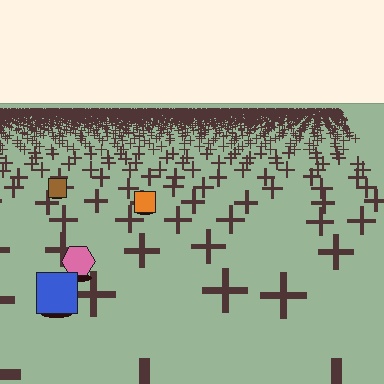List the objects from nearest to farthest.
From nearest to farthest: the blue square, the pink hexagon, the orange square, the brown square.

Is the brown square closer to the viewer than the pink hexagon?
No. The pink hexagon is closer — you can tell from the texture gradient: the ground texture is coarser near it.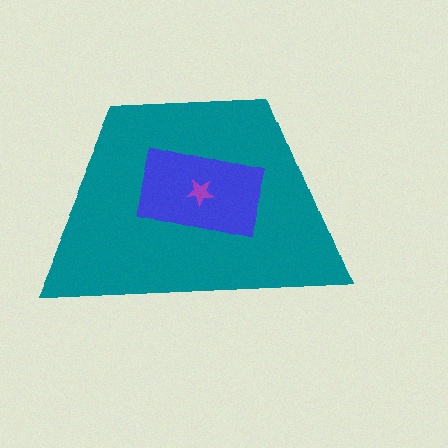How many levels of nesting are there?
3.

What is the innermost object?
The purple star.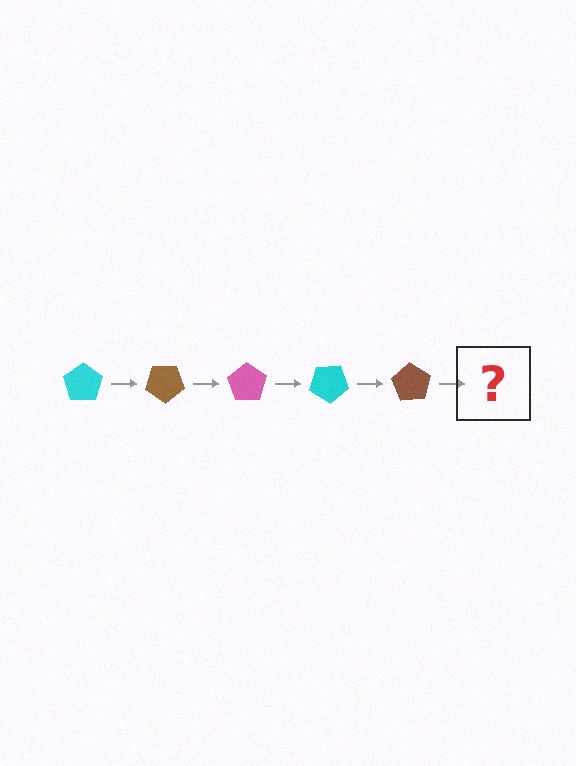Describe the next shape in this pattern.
It should be a pink pentagon, rotated 175 degrees from the start.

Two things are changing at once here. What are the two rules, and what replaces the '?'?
The two rules are that it rotates 35 degrees each step and the color cycles through cyan, brown, and pink. The '?' should be a pink pentagon, rotated 175 degrees from the start.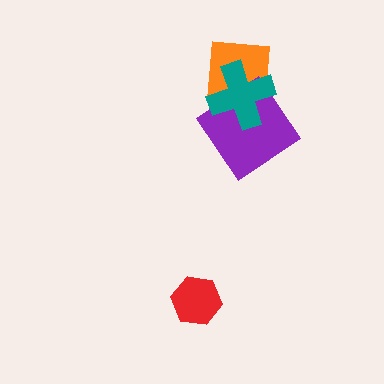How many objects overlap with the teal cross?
2 objects overlap with the teal cross.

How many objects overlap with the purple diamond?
2 objects overlap with the purple diamond.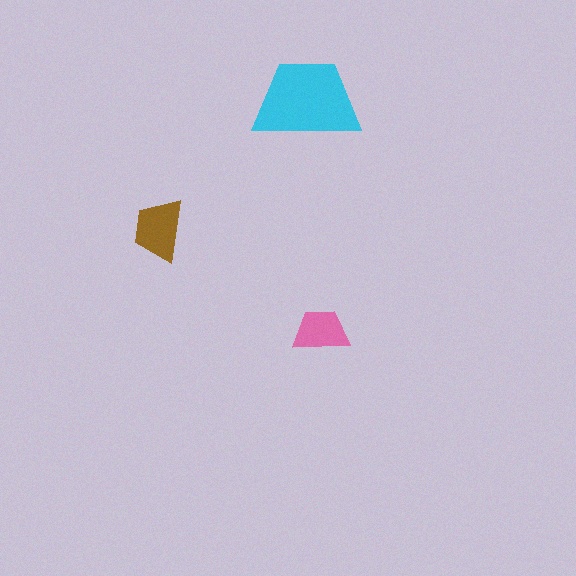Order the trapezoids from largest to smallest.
the cyan one, the brown one, the pink one.